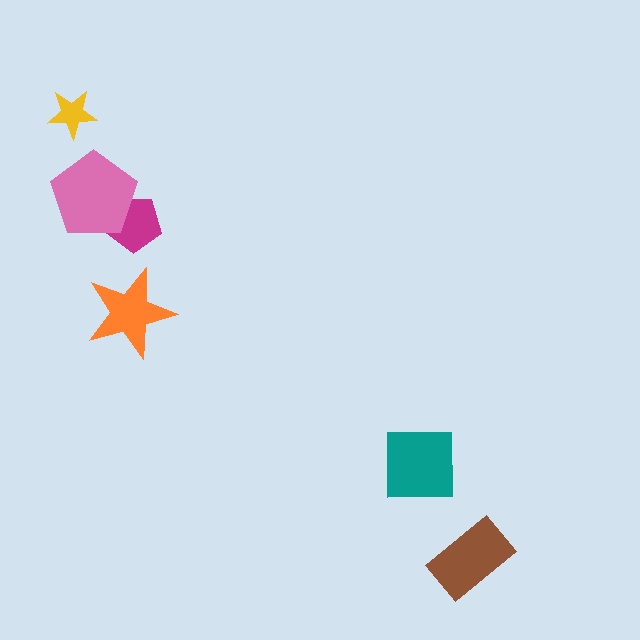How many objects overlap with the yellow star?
0 objects overlap with the yellow star.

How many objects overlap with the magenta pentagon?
1 object overlaps with the magenta pentagon.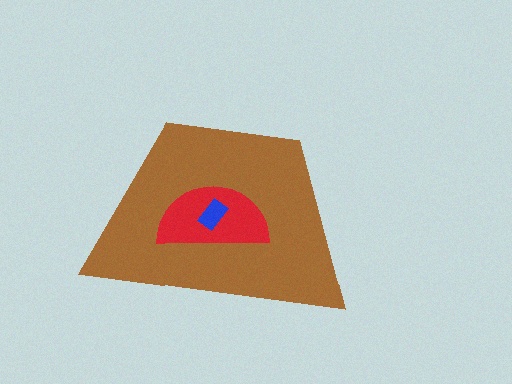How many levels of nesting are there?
3.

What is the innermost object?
The blue rectangle.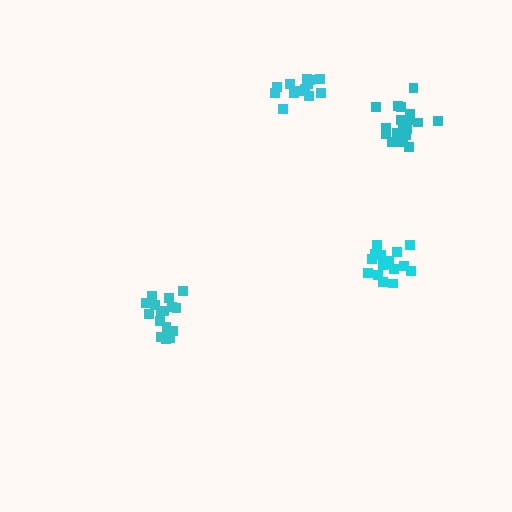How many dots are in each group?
Group 1: 17 dots, Group 2: 16 dots, Group 3: 14 dots, Group 4: 19 dots (66 total).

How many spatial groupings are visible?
There are 4 spatial groupings.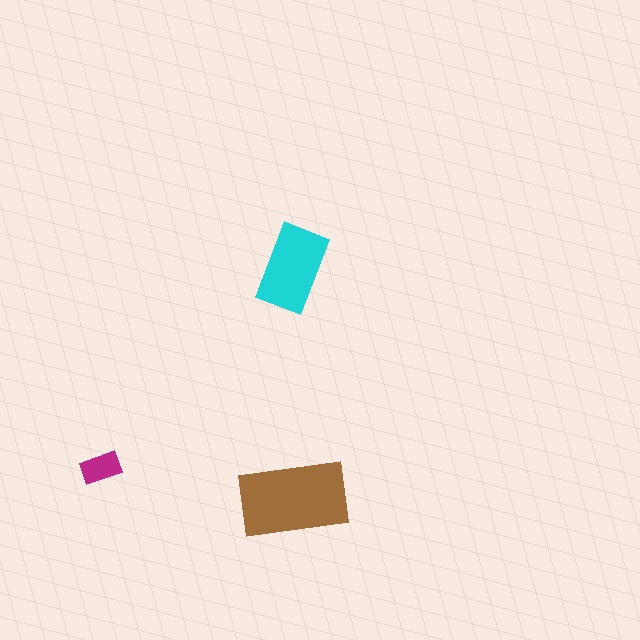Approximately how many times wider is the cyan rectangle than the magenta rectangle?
About 2 times wider.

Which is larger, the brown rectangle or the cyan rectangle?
The brown one.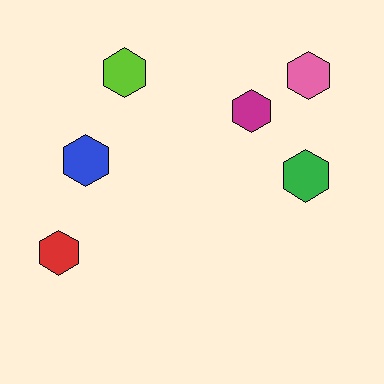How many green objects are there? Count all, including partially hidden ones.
There is 1 green object.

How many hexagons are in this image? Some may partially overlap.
There are 6 hexagons.